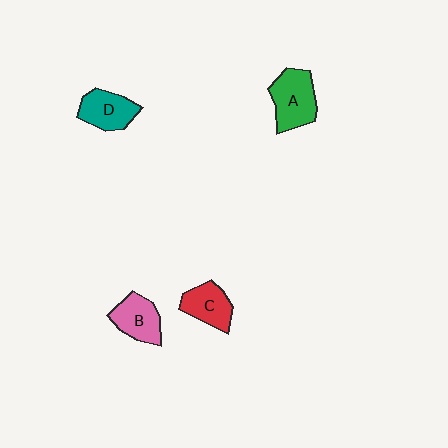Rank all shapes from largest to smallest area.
From largest to smallest: A (green), D (teal), B (pink), C (red).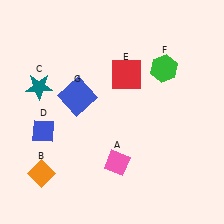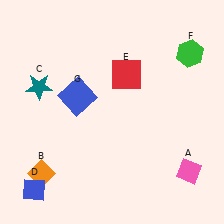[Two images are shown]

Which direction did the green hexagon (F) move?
The green hexagon (F) moved right.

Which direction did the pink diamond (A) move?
The pink diamond (A) moved right.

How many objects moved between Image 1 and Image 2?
3 objects moved between the two images.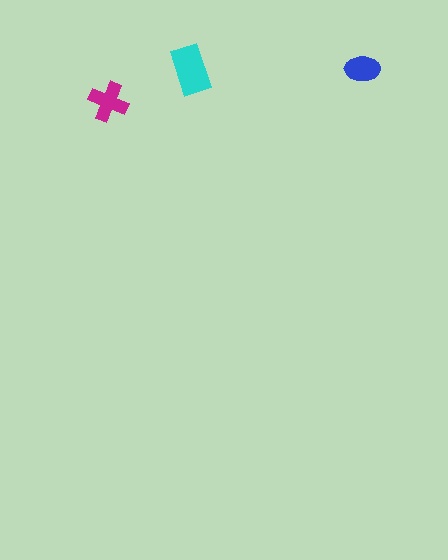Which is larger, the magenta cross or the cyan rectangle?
The cyan rectangle.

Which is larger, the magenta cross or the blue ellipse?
The magenta cross.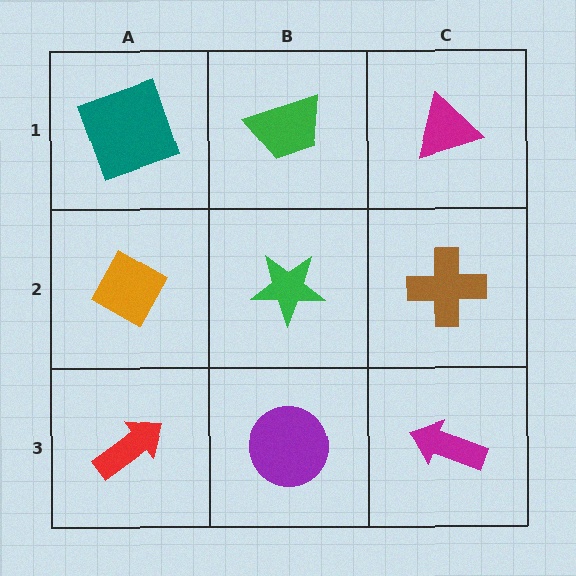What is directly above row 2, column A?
A teal square.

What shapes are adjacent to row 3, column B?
A green star (row 2, column B), a red arrow (row 3, column A), a magenta arrow (row 3, column C).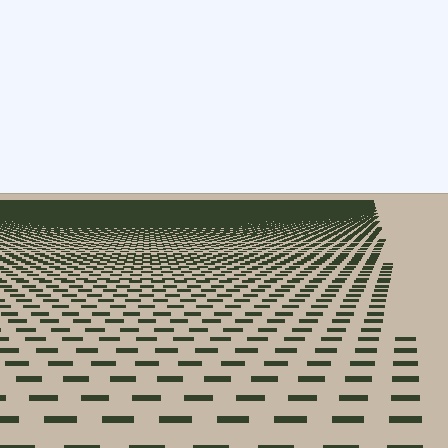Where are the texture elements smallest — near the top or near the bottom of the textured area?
Near the top.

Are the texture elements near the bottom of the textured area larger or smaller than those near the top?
Larger. Near the bottom, elements are closer to the viewer and appear at a bigger on-screen size.